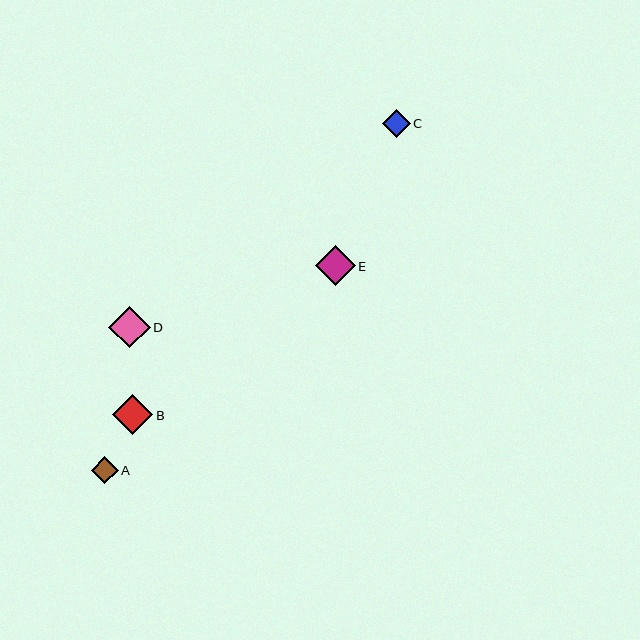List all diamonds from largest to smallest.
From largest to smallest: D, B, E, C, A.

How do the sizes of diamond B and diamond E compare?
Diamond B and diamond E are approximately the same size.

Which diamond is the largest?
Diamond D is the largest with a size of approximately 41 pixels.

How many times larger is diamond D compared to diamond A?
Diamond D is approximately 1.5 times the size of diamond A.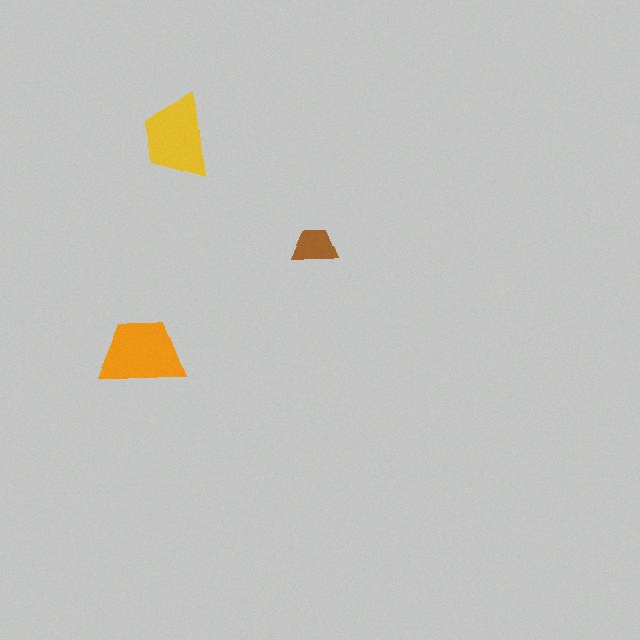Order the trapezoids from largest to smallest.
the orange one, the yellow one, the brown one.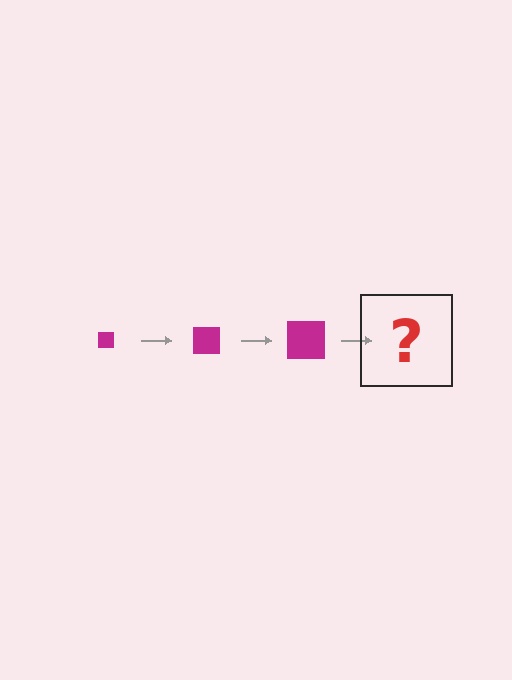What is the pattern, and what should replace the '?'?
The pattern is that the square gets progressively larger each step. The '?' should be a magenta square, larger than the previous one.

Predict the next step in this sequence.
The next step is a magenta square, larger than the previous one.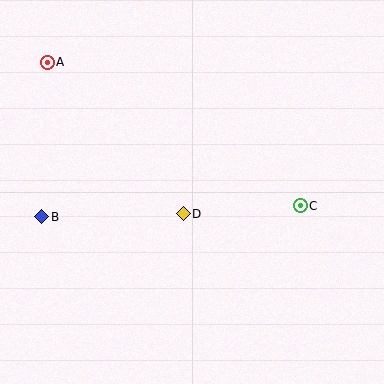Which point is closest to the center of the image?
Point D at (183, 214) is closest to the center.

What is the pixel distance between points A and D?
The distance between A and D is 204 pixels.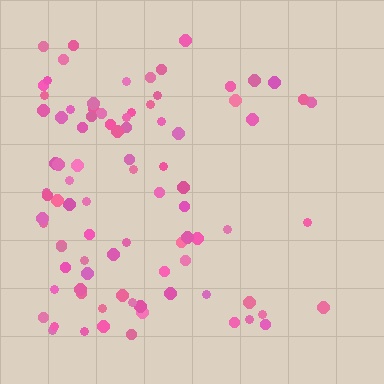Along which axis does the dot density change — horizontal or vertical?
Horizontal.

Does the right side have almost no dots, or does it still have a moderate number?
Still a moderate number, just noticeably fewer than the left.